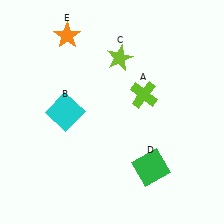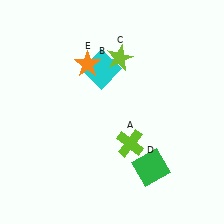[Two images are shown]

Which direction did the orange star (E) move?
The orange star (E) moved down.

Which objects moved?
The objects that moved are: the lime cross (A), the cyan square (B), the orange star (E).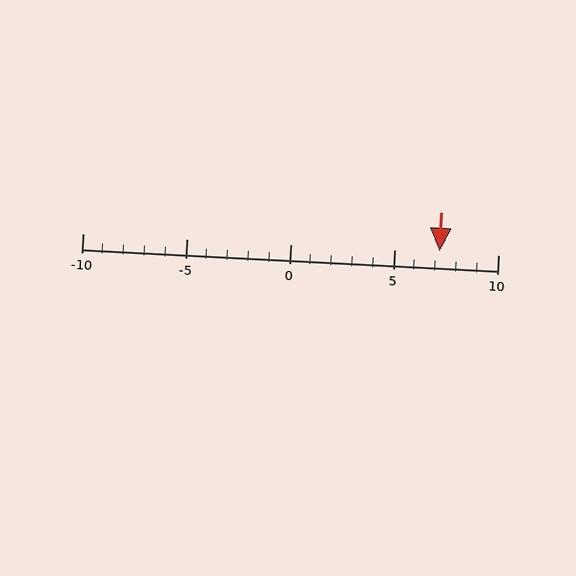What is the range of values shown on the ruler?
The ruler shows values from -10 to 10.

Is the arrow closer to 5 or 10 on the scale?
The arrow is closer to 5.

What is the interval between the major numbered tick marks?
The major tick marks are spaced 5 units apart.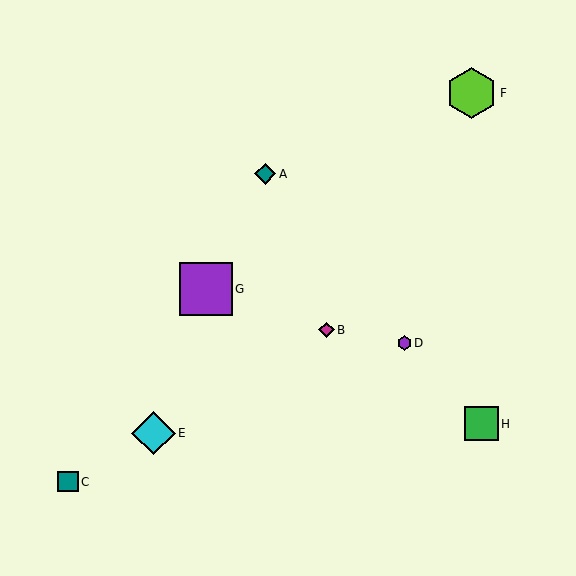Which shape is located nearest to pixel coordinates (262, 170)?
The teal diamond (labeled A) at (265, 174) is nearest to that location.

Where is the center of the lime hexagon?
The center of the lime hexagon is at (472, 93).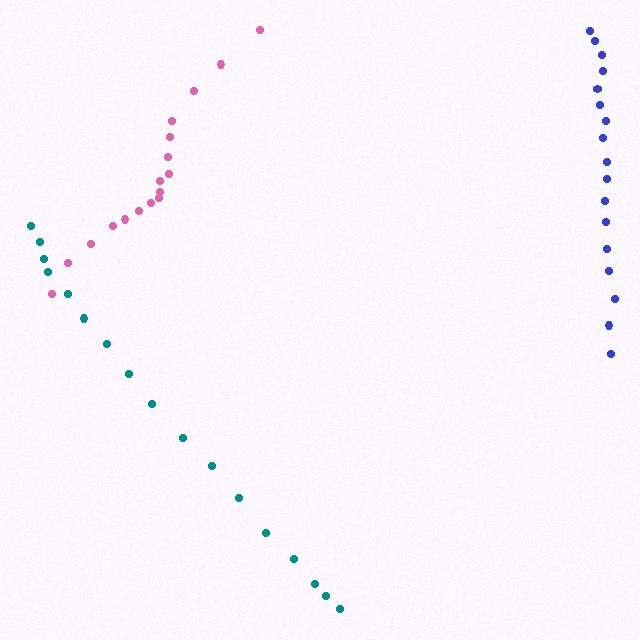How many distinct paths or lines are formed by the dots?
There are 3 distinct paths.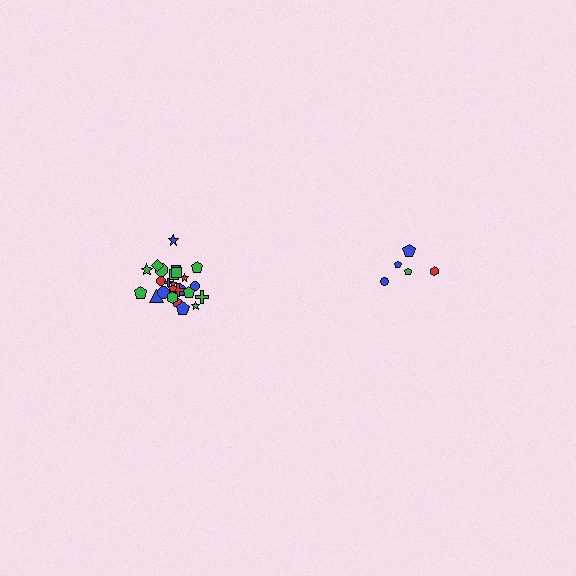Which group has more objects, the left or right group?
The left group.